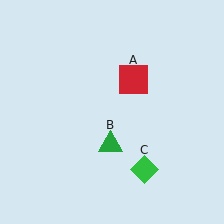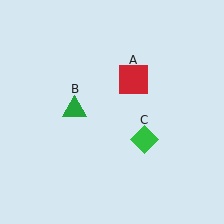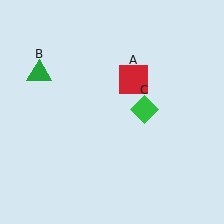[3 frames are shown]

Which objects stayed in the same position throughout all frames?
Red square (object A) remained stationary.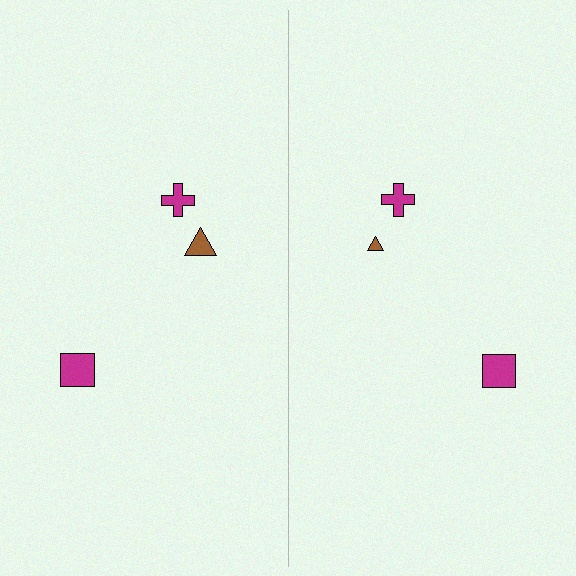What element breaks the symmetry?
The brown triangle on the right side has a different size than its mirror counterpart.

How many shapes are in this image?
There are 6 shapes in this image.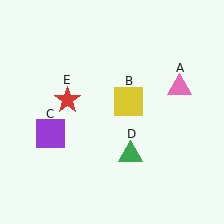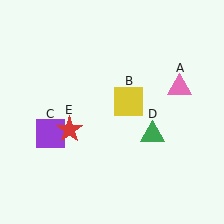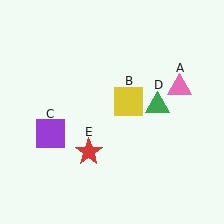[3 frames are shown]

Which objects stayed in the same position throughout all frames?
Pink triangle (object A) and yellow square (object B) and purple square (object C) remained stationary.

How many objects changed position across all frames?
2 objects changed position: green triangle (object D), red star (object E).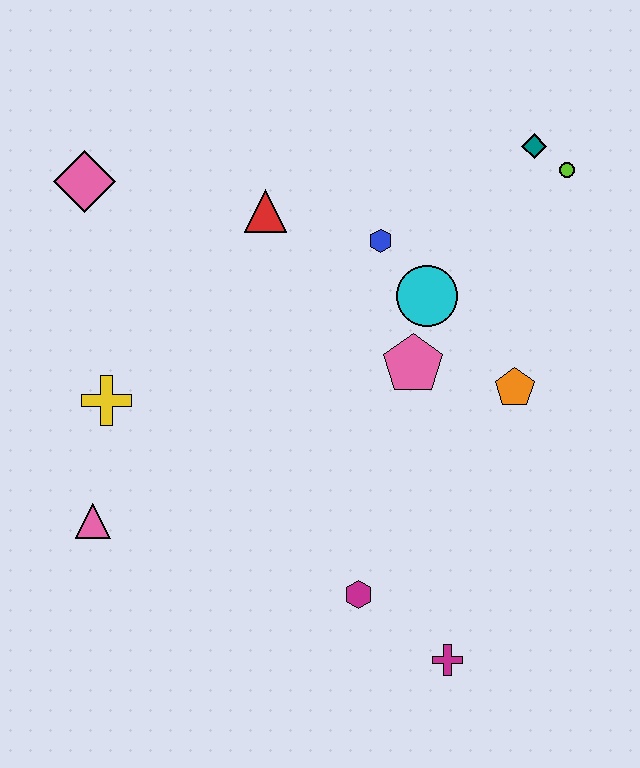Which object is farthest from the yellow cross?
The lime circle is farthest from the yellow cross.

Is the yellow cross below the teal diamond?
Yes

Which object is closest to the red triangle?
The blue hexagon is closest to the red triangle.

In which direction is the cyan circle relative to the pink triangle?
The cyan circle is to the right of the pink triangle.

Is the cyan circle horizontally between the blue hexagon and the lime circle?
Yes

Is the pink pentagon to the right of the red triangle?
Yes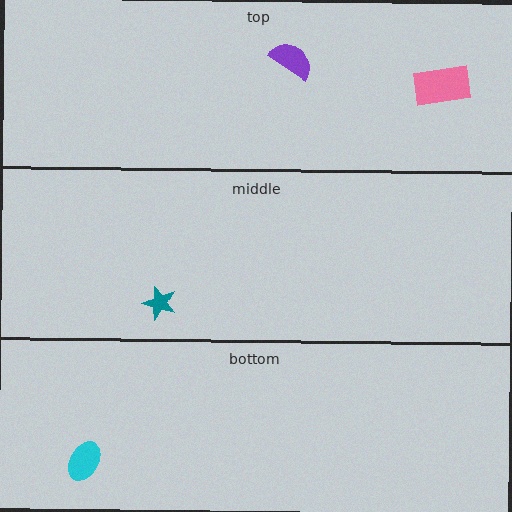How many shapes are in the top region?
2.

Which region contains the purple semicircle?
The top region.